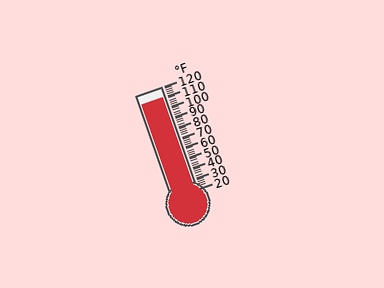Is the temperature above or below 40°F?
The temperature is above 40°F.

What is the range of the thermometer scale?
The thermometer scale ranges from 20°F to 120°F.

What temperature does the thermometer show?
The thermometer shows approximately 110°F.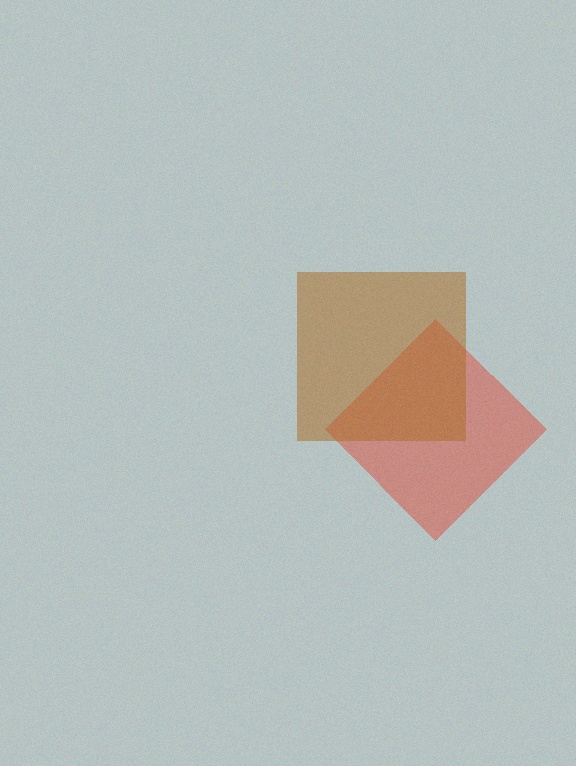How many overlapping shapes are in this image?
There are 2 overlapping shapes in the image.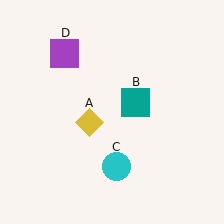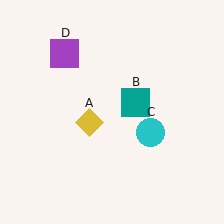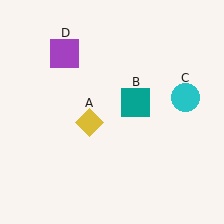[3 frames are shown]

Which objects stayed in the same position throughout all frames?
Yellow diamond (object A) and teal square (object B) and purple square (object D) remained stationary.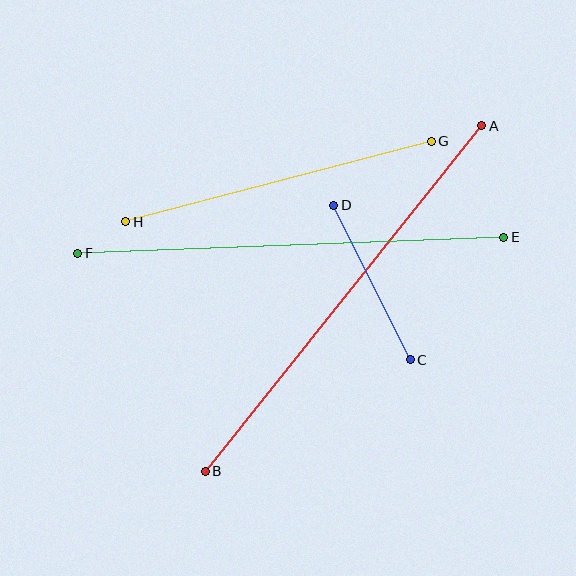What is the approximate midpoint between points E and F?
The midpoint is at approximately (291, 245) pixels.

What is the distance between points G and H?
The distance is approximately 316 pixels.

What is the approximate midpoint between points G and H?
The midpoint is at approximately (279, 181) pixels.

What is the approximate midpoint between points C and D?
The midpoint is at approximately (372, 283) pixels.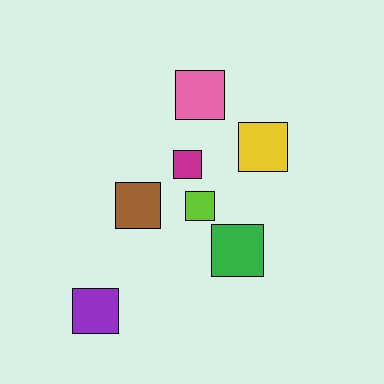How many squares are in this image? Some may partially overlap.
There are 7 squares.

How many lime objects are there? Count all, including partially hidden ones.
There is 1 lime object.